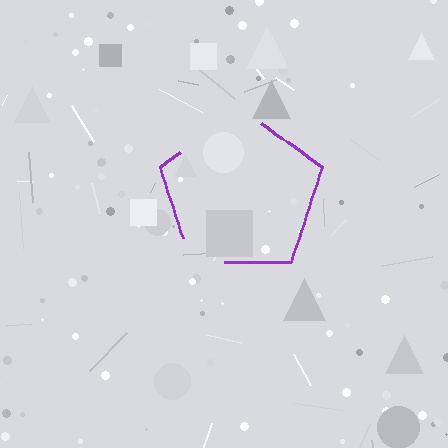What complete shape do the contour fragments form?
The contour fragments form a pentagon.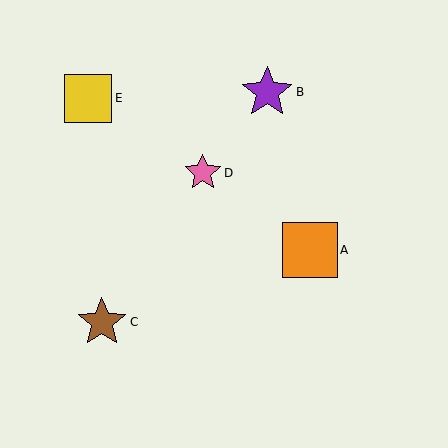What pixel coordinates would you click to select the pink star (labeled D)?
Click at (203, 173) to select the pink star D.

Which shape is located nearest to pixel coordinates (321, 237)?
The orange square (labeled A) at (310, 250) is nearest to that location.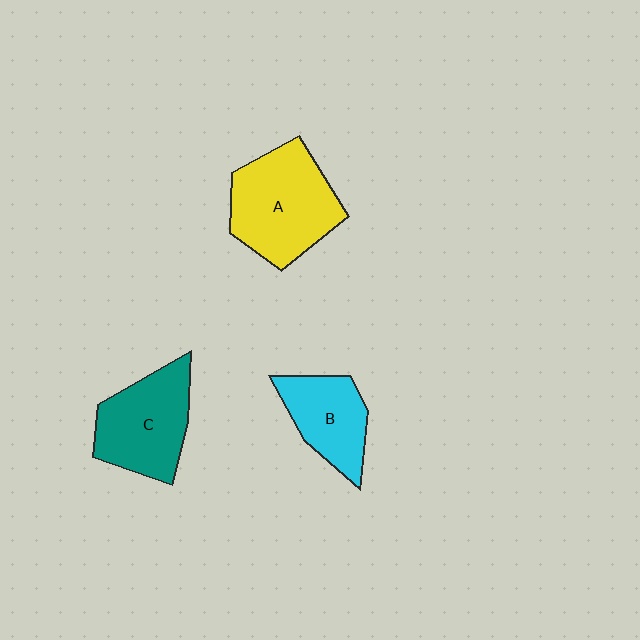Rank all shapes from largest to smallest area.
From largest to smallest: A (yellow), C (teal), B (cyan).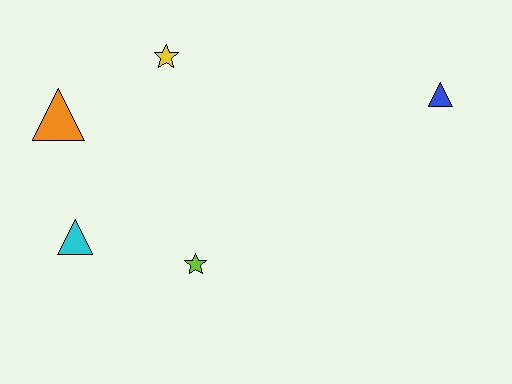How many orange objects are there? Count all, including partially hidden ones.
There is 1 orange object.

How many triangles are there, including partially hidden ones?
There are 3 triangles.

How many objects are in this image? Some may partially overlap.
There are 5 objects.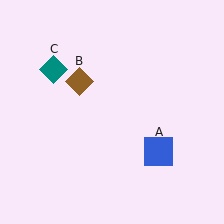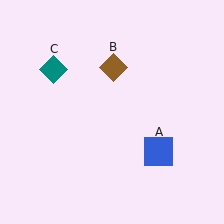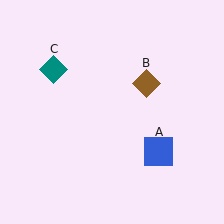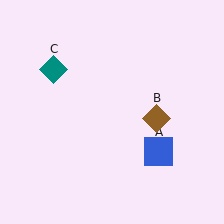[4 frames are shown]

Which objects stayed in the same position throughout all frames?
Blue square (object A) and teal diamond (object C) remained stationary.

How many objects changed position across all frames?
1 object changed position: brown diamond (object B).